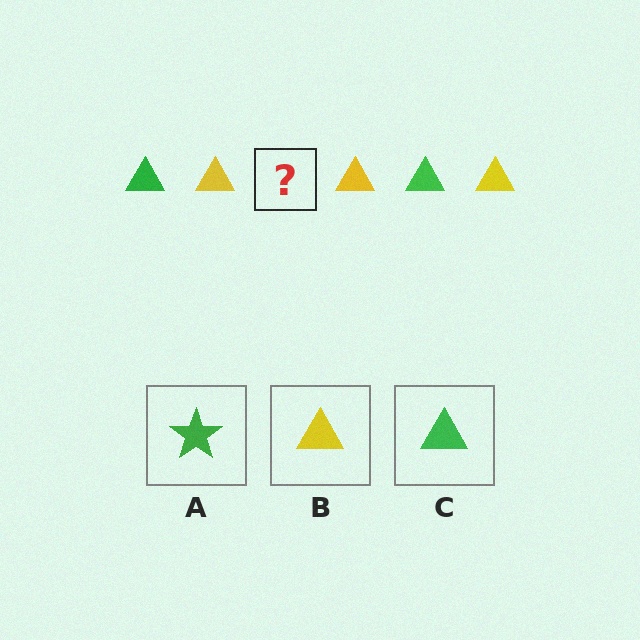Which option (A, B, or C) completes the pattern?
C.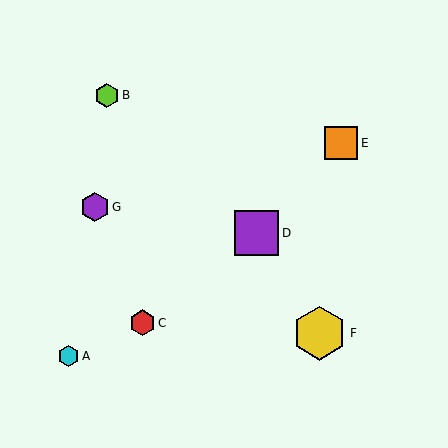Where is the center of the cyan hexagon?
The center of the cyan hexagon is at (68, 356).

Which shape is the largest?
The yellow hexagon (labeled F) is the largest.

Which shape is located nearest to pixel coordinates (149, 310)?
The red hexagon (labeled C) at (142, 323) is nearest to that location.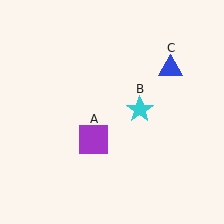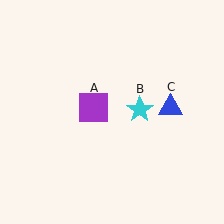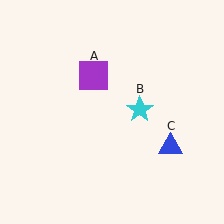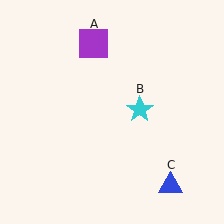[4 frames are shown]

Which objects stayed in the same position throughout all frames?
Cyan star (object B) remained stationary.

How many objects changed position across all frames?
2 objects changed position: purple square (object A), blue triangle (object C).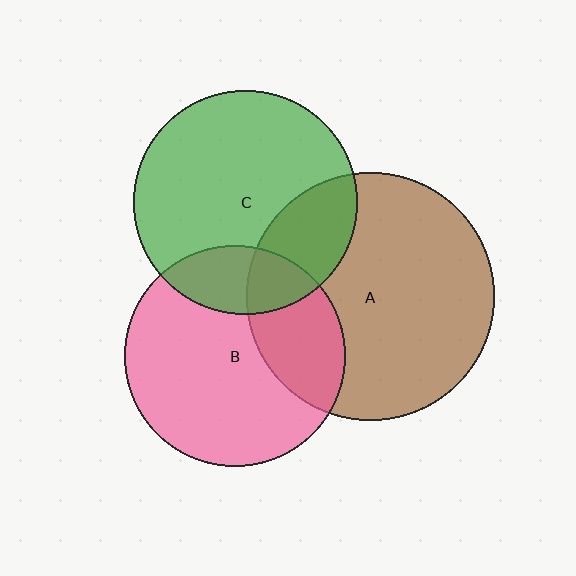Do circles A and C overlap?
Yes.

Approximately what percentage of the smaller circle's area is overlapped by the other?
Approximately 25%.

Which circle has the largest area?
Circle A (brown).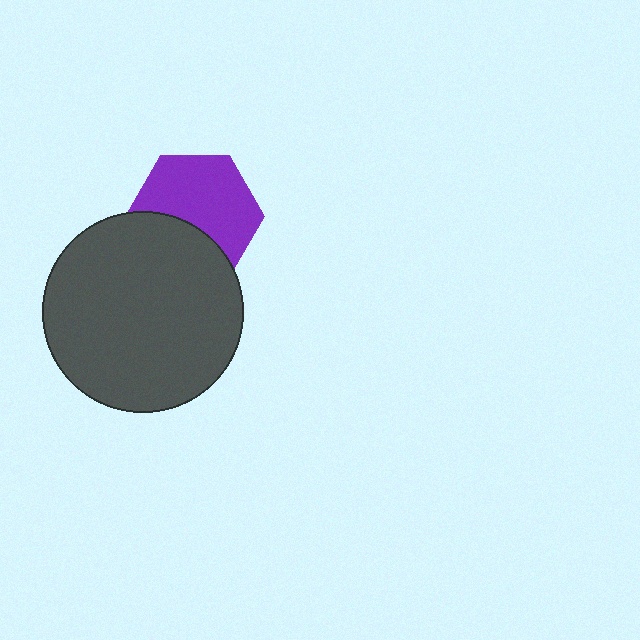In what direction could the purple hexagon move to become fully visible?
The purple hexagon could move up. That would shift it out from behind the dark gray circle entirely.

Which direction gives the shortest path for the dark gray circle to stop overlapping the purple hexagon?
Moving down gives the shortest separation.